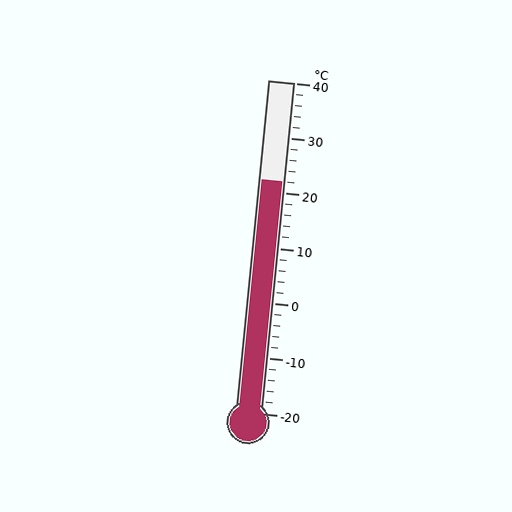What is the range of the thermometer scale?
The thermometer scale ranges from -20°C to 40°C.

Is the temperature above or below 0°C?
The temperature is above 0°C.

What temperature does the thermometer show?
The thermometer shows approximately 22°C.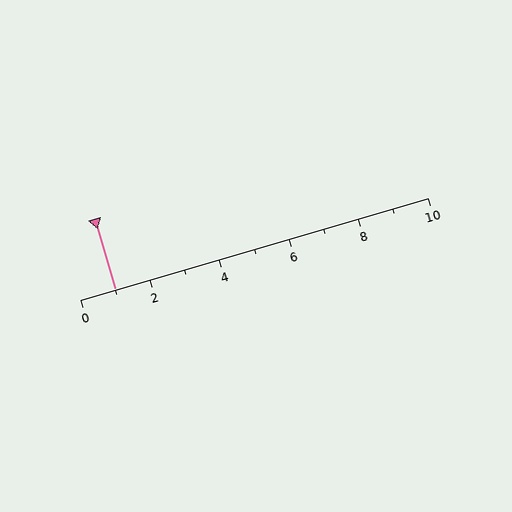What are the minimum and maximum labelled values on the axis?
The axis runs from 0 to 10.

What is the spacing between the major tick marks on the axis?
The major ticks are spaced 2 apart.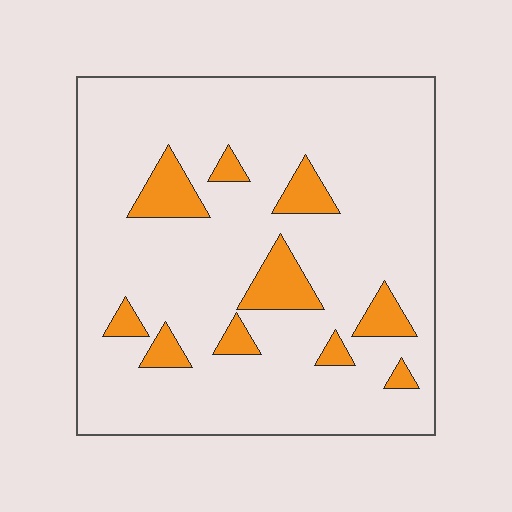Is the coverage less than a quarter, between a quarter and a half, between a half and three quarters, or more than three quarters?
Less than a quarter.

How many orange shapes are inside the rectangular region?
10.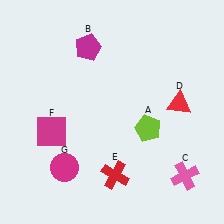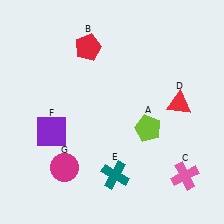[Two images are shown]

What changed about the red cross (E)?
In Image 1, E is red. In Image 2, it changed to teal.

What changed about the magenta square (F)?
In Image 1, F is magenta. In Image 2, it changed to purple.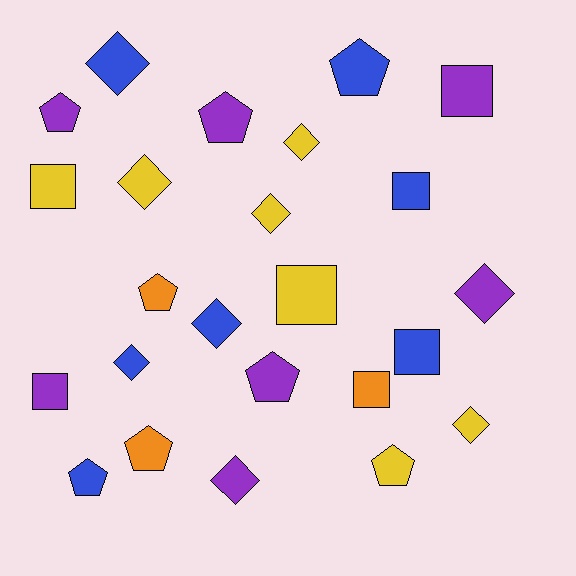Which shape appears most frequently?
Diamond, with 9 objects.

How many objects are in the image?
There are 24 objects.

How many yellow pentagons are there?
There is 1 yellow pentagon.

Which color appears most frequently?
Yellow, with 7 objects.